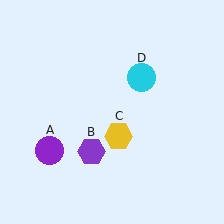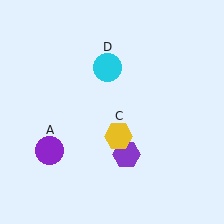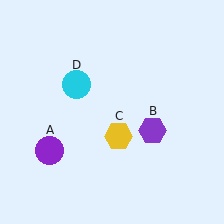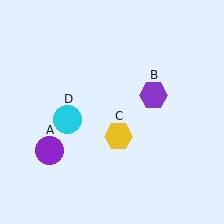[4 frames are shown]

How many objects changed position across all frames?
2 objects changed position: purple hexagon (object B), cyan circle (object D).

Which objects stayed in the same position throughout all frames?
Purple circle (object A) and yellow hexagon (object C) remained stationary.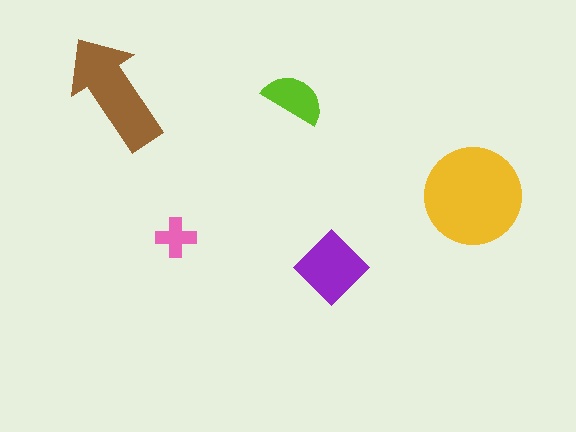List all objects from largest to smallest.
The yellow circle, the brown arrow, the purple diamond, the lime semicircle, the pink cross.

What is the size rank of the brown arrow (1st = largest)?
2nd.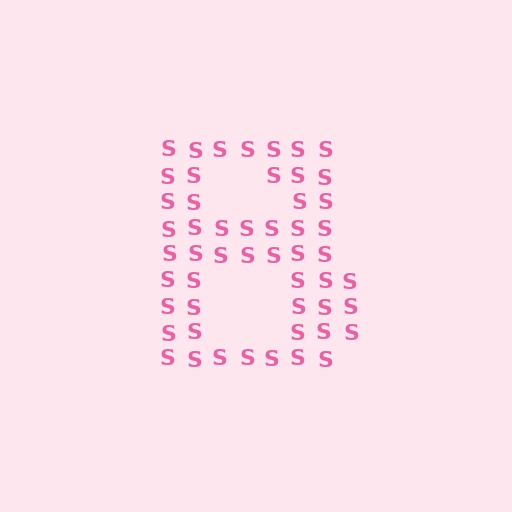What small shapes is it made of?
It is made of small letter S's.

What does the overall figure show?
The overall figure shows the letter B.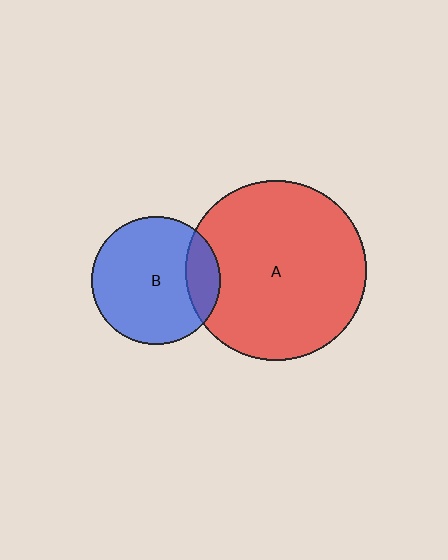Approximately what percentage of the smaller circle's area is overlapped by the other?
Approximately 15%.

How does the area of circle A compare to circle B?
Approximately 2.0 times.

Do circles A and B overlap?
Yes.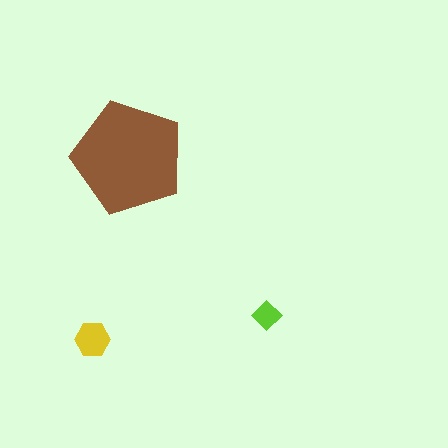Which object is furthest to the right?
The lime diamond is rightmost.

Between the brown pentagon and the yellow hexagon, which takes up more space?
The brown pentagon.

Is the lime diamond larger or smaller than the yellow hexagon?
Smaller.